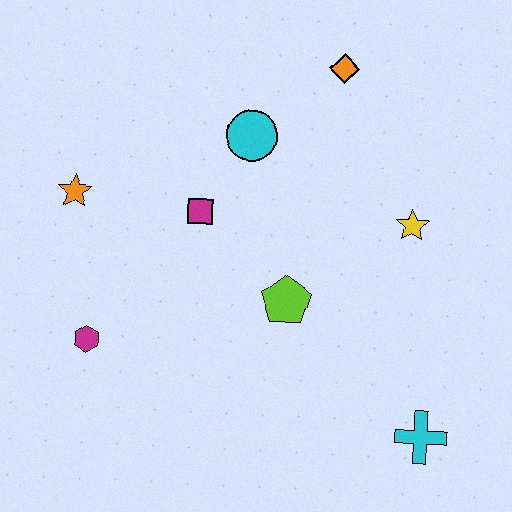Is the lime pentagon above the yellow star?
No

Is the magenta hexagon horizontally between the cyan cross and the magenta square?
No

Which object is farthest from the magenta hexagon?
The orange diamond is farthest from the magenta hexagon.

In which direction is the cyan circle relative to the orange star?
The cyan circle is to the right of the orange star.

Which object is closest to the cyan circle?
The magenta square is closest to the cyan circle.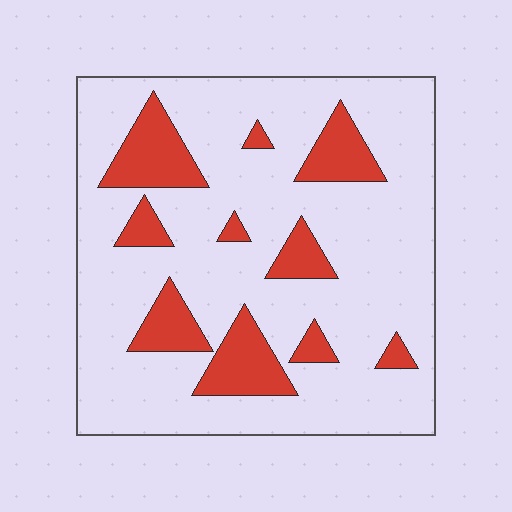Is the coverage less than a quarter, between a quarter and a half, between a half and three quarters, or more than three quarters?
Less than a quarter.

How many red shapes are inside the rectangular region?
10.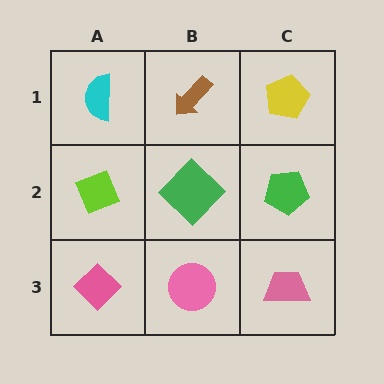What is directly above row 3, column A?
A lime diamond.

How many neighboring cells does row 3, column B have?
3.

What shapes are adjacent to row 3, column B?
A green diamond (row 2, column B), a pink diamond (row 3, column A), a pink trapezoid (row 3, column C).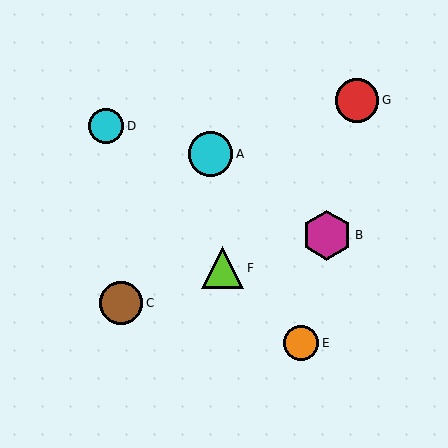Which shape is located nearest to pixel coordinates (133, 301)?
The brown circle (labeled C) at (121, 303) is nearest to that location.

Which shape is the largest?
The magenta hexagon (labeled B) is the largest.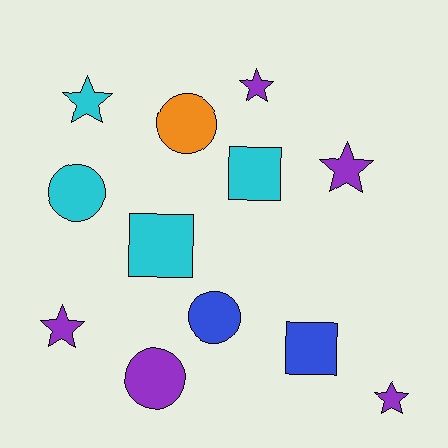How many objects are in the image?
There are 12 objects.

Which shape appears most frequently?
Star, with 5 objects.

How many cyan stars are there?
There is 1 cyan star.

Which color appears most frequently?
Purple, with 5 objects.